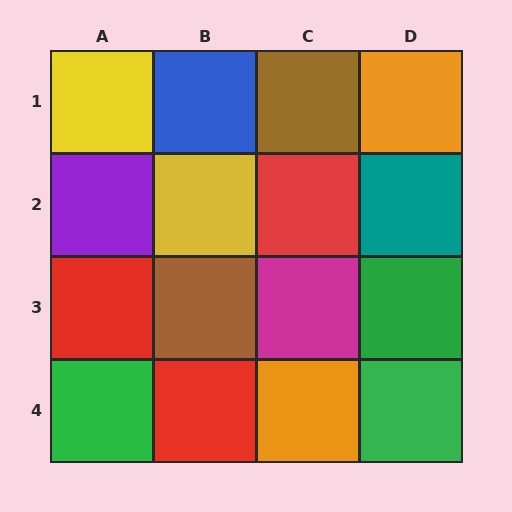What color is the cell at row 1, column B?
Blue.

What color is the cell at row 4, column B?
Red.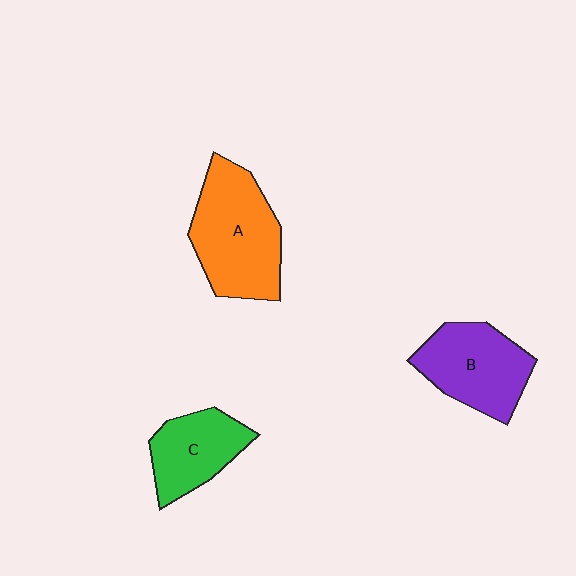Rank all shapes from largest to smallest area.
From largest to smallest: A (orange), B (purple), C (green).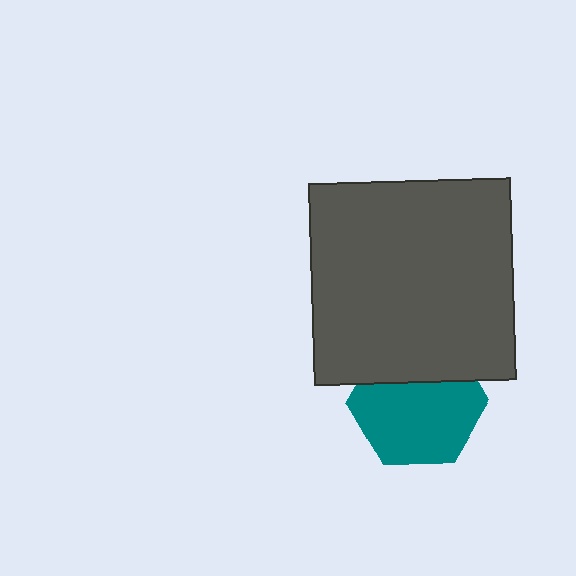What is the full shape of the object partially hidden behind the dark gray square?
The partially hidden object is a teal hexagon.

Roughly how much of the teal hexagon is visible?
Most of it is visible (roughly 68%).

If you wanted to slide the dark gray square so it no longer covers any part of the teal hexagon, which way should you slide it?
Slide it up — that is the most direct way to separate the two shapes.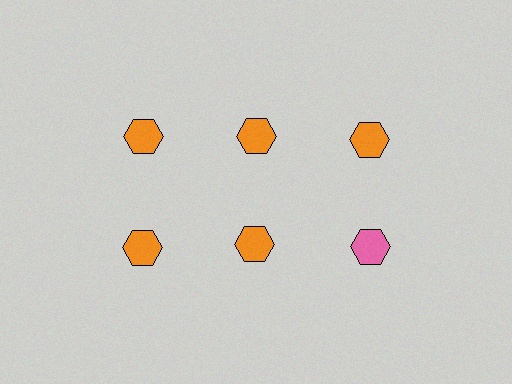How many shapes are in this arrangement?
There are 6 shapes arranged in a grid pattern.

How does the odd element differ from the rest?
It has a different color: pink instead of orange.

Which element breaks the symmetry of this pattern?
The pink hexagon in the second row, center column breaks the symmetry. All other shapes are orange hexagons.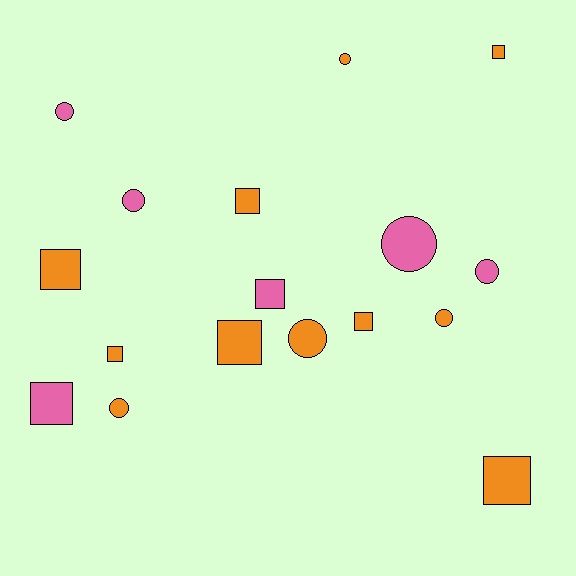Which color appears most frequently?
Orange, with 11 objects.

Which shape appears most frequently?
Square, with 9 objects.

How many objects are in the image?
There are 17 objects.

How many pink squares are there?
There are 2 pink squares.